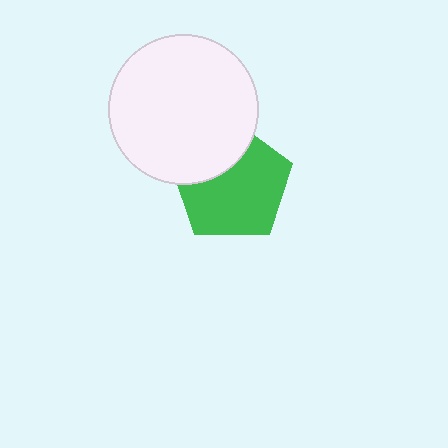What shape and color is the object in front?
The object in front is a white circle.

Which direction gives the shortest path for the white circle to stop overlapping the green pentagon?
Moving up gives the shortest separation.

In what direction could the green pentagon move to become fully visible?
The green pentagon could move down. That would shift it out from behind the white circle entirely.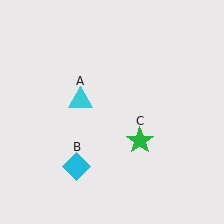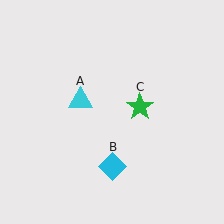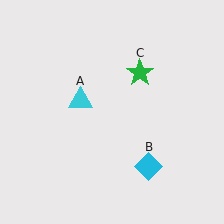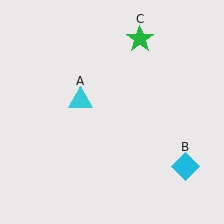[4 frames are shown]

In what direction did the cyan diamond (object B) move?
The cyan diamond (object B) moved right.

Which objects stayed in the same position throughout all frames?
Cyan triangle (object A) remained stationary.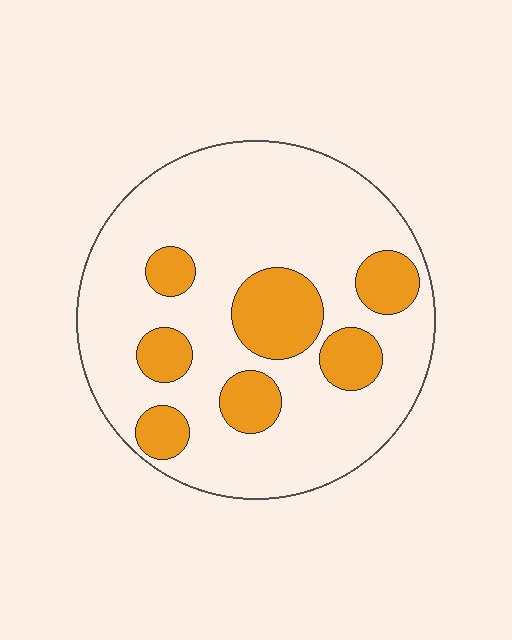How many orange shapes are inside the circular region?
7.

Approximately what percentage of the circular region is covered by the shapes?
Approximately 25%.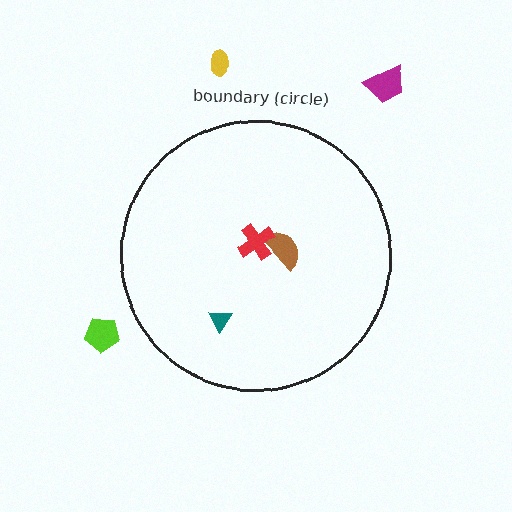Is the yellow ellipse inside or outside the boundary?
Outside.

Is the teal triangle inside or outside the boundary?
Inside.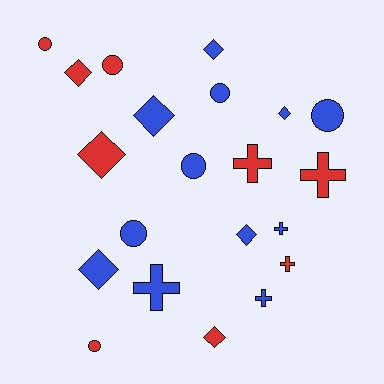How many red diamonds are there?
There are 3 red diamonds.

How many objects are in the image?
There are 21 objects.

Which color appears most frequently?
Blue, with 12 objects.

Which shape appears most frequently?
Diamond, with 8 objects.